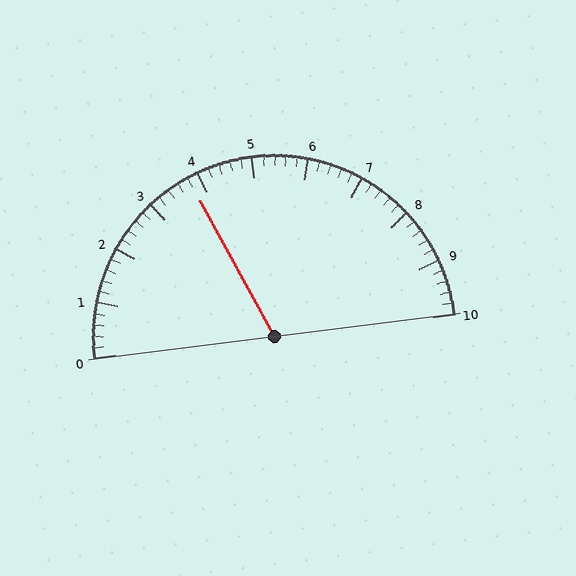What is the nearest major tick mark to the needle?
The nearest major tick mark is 4.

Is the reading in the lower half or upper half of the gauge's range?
The reading is in the lower half of the range (0 to 10).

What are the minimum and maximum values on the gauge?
The gauge ranges from 0 to 10.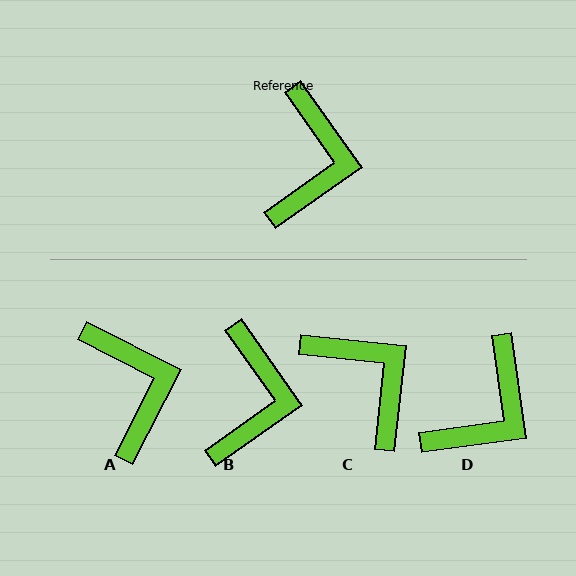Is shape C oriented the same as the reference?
No, it is off by about 48 degrees.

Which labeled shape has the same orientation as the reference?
B.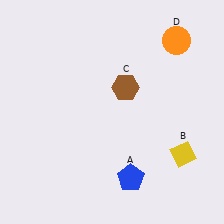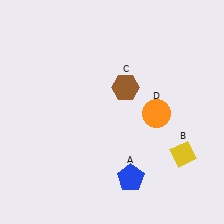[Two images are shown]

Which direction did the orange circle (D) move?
The orange circle (D) moved down.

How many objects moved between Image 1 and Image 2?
1 object moved between the two images.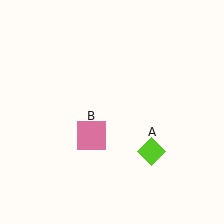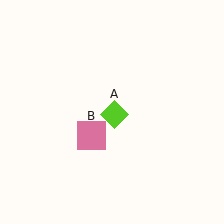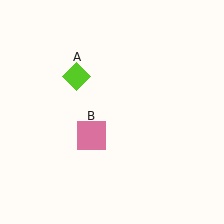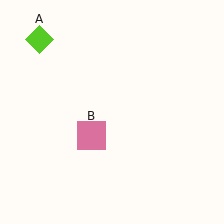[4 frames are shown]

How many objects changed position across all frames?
1 object changed position: lime diamond (object A).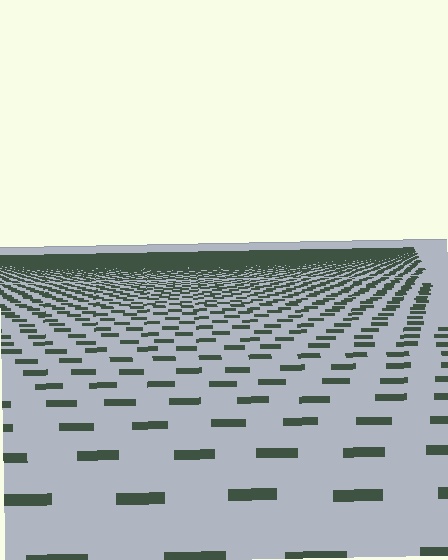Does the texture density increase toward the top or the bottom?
Density increases toward the top.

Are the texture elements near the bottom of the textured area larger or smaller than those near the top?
Larger. Near the bottom, elements are closer to the viewer and appear at a bigger on-screen size.